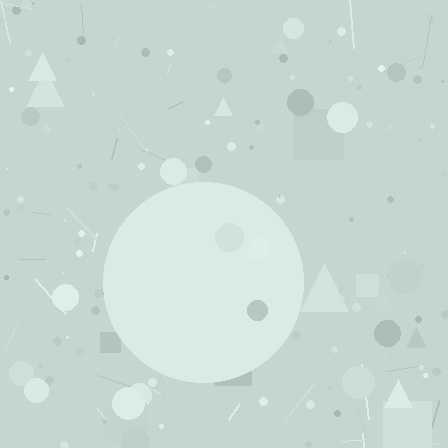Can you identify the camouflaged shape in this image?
The camouflaged shape is a circle.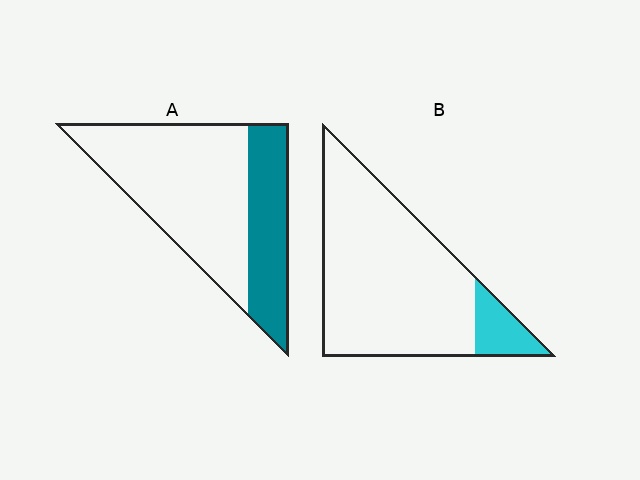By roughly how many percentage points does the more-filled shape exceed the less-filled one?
By roughly 20 percentage points (A over B).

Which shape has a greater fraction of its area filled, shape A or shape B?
Shape A.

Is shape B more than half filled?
No.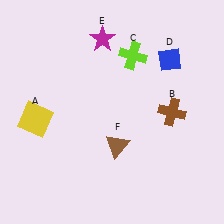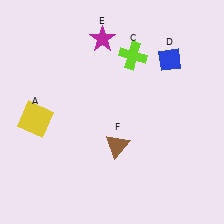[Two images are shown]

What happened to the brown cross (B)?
The brown cross (B) was removed in Image 2. It was in the bottom-right area of Image 1.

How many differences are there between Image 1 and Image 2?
There is 1 difference between the two images.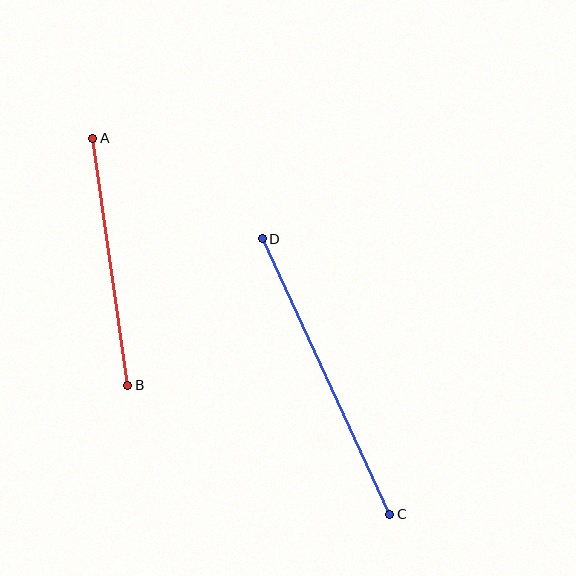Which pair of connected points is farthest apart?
Points C and D are farthest apart.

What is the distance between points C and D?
The distance is approximately 304 pixels.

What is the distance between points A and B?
The distance is approximately 249 pixels.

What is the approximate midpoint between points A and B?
The midpoint is at approximately (110, 262) pixels.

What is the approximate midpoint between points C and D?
The midpoint is at approximately (326, 376) pixels.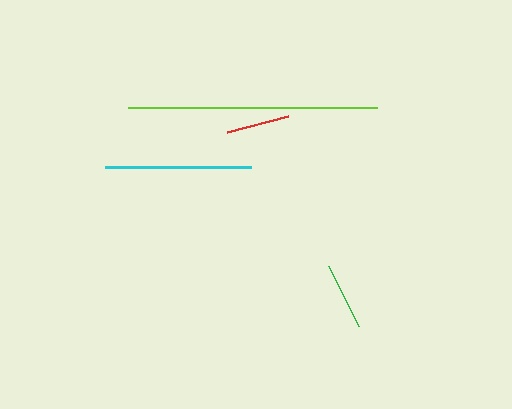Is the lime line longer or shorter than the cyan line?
The lime line is longer than the cyan line.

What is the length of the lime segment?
The lime segment is approximately 249 pixels long.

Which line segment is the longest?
The lime line is the longest at approximately 249 pixels.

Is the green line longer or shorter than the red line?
The green line is longer than the red line.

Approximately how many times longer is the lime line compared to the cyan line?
The lime line is approximately 1.7 times the length of the cyan line.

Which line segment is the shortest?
The red line is the shortest at approximately 63 pixels.